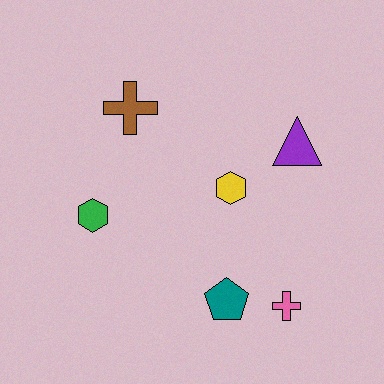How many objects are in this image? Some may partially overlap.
There are 6 objects.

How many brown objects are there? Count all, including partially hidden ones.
There is 1 brown object.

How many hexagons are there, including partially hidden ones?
There are 2 hexagons.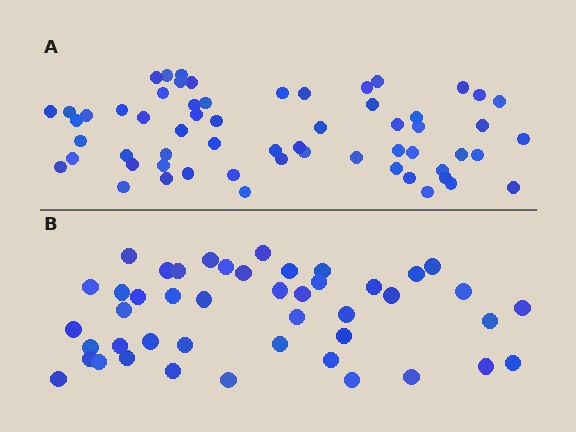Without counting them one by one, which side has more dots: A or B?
Region A (the top region) has more dots.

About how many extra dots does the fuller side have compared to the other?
Region A has approximately 15 more dots than region B.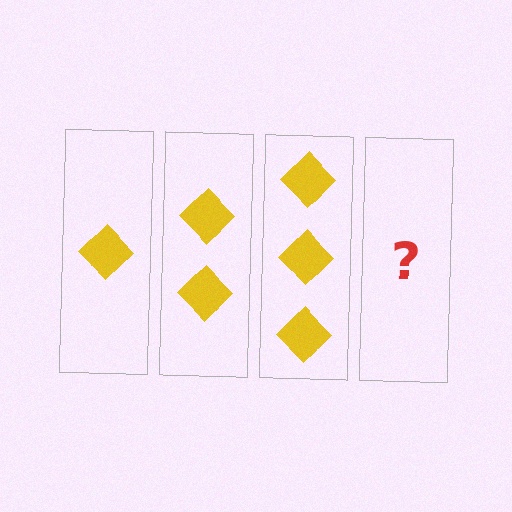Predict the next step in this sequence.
The next step is 4 diamonds.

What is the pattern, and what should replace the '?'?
The pattern is that each step adds one more diamond. The '?' should be 4 diamonds.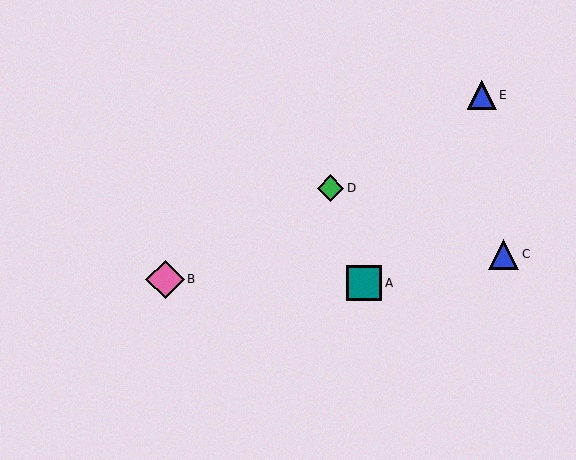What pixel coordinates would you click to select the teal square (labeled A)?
Click at (364, 283) to select the teal square A.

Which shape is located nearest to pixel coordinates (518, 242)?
The blue triangle (labeled C) at (503, 254) is nearest to that location.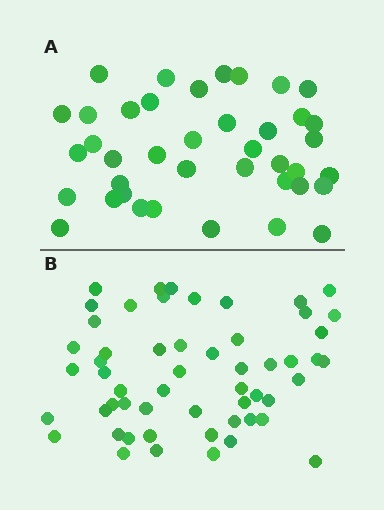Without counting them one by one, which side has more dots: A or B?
Region B (the bottom region) has more dots.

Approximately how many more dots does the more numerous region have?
Region B has approximately 15 more dots than region A.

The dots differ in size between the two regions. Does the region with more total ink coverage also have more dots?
No. Region A has more total ink coverage because its dots are larger, but region B actually contains more individual dots. Total area can be misleading — the number of items is what matters here.